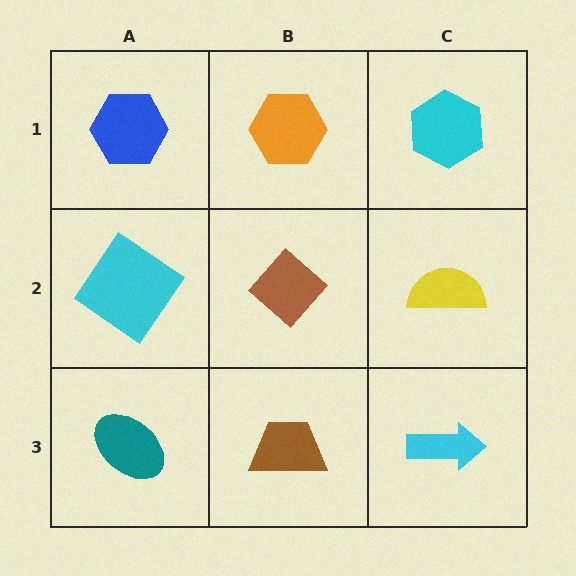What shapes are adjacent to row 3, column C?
A yellow semicircle (row 2, column C), a brown trapezoid (row 3, column B).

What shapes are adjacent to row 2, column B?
An orange hexagon (row 1, column B), a brown trapezoid (row 3, column B), a cyan diamond (row 2, column A), a yellow semicircle (row 2, column C).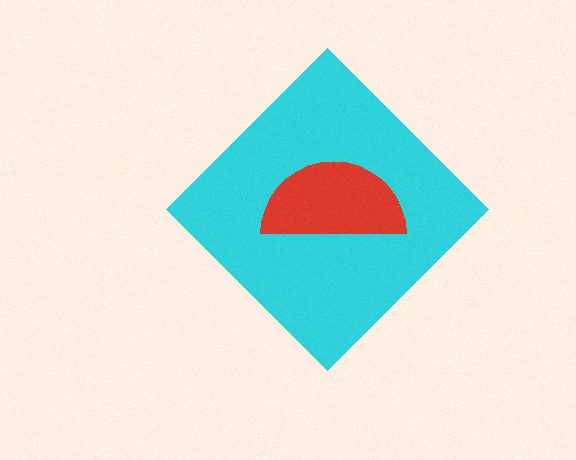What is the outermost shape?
The cyan diamond.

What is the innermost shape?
The red semicircle.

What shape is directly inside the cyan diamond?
The red semicircle.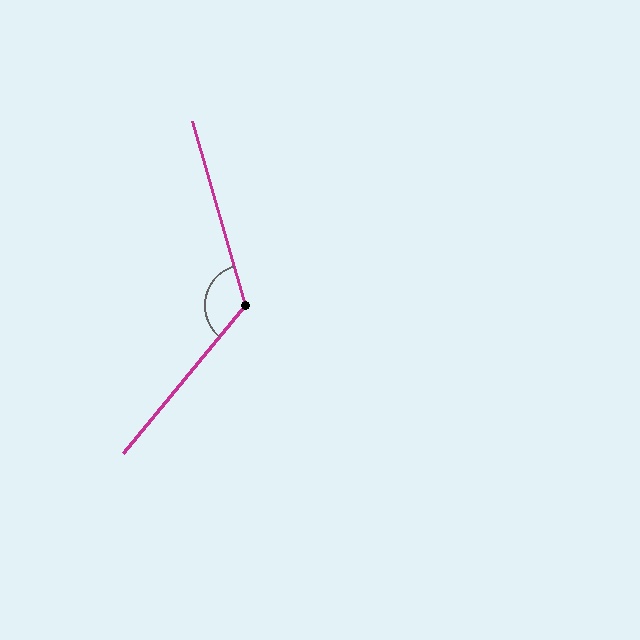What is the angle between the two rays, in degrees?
Approximately 124 degrees.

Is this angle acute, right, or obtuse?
It is obtuse.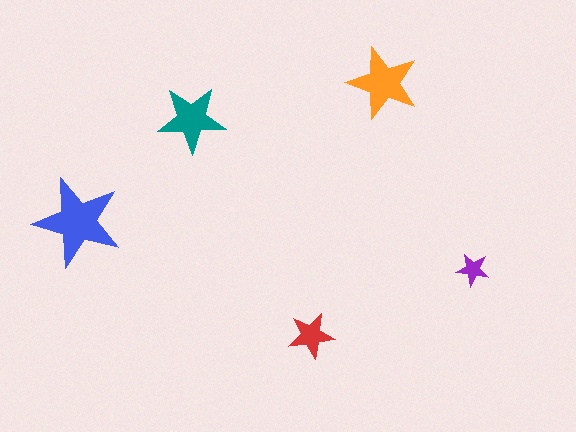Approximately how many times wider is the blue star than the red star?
About 2 times wider.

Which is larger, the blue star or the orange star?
The blue one.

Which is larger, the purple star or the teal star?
The teal one.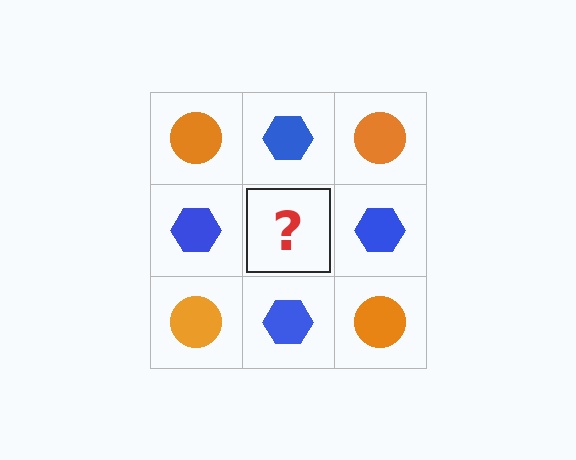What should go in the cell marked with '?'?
The missing cell should contain an orange circle.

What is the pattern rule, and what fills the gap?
The rule is that it alternates orange circle and blue hexagon in a checkerboard pattern. The gap should be filled with an orange circle.